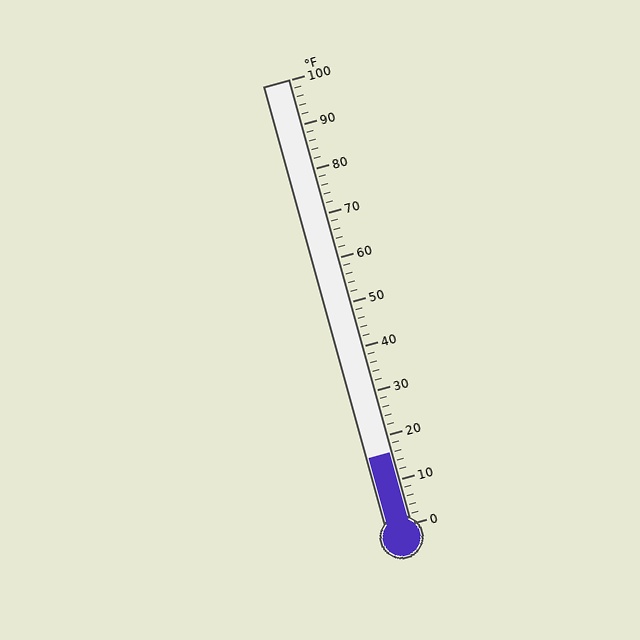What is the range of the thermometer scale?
The thermometer scale ranges from 0°F to 100°F.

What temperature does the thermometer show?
The thermometer shows approximately 16°F.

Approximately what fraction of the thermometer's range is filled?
The thermometer is filled to approximately 15% of its range.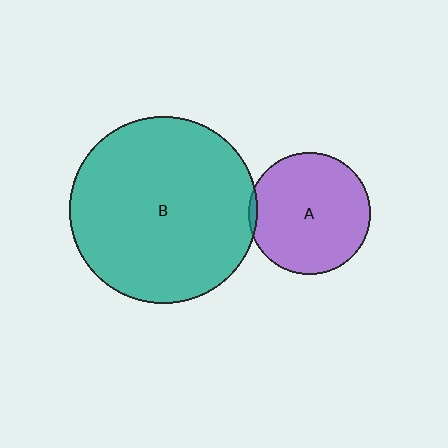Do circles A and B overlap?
Yes.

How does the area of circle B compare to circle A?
Approximately 2.4 times.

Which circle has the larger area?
Circle B (teal).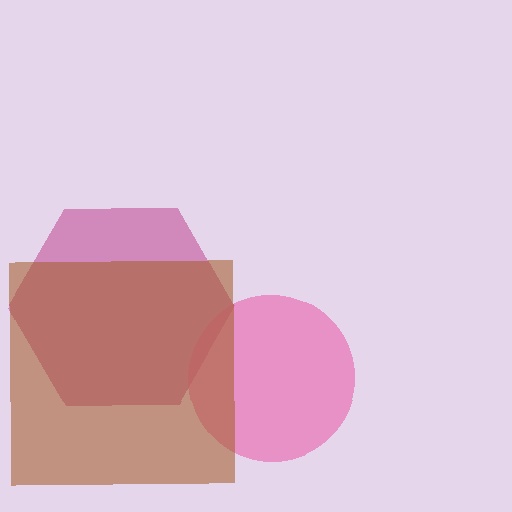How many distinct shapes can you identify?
There are 3 distinct shapes: a magenta hexagon, a pink circle, a brown square.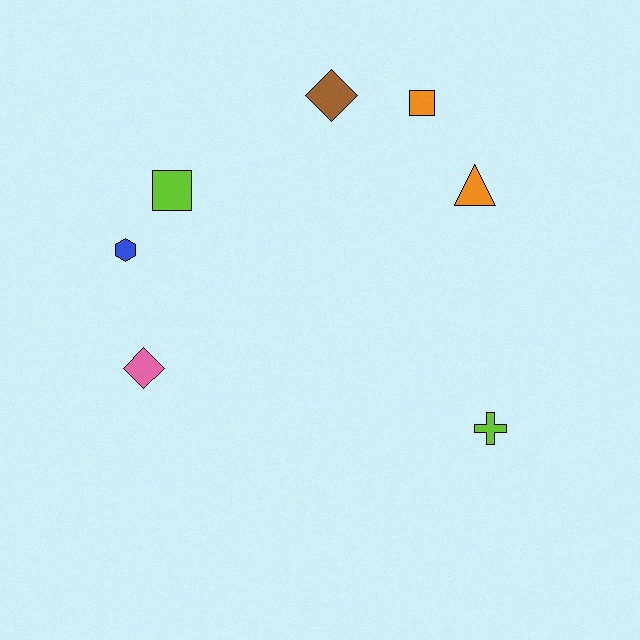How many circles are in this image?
There are no circles.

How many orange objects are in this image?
There are 2 orange objects.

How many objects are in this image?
There are 7 objects.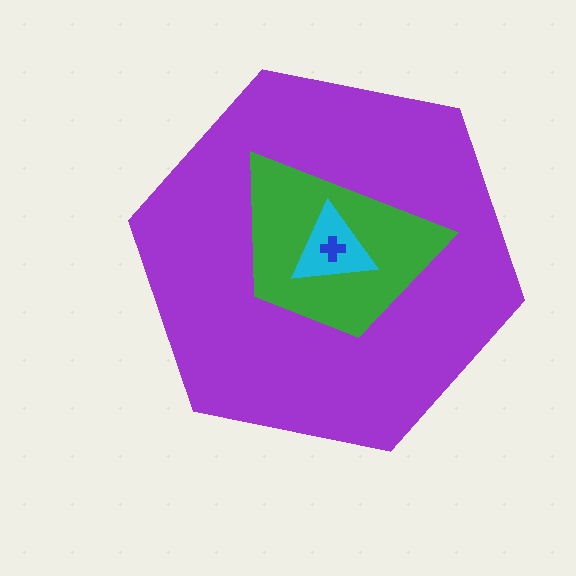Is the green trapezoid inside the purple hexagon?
Yes.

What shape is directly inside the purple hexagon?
The green trapezoid.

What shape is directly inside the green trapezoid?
The cyan triangle.